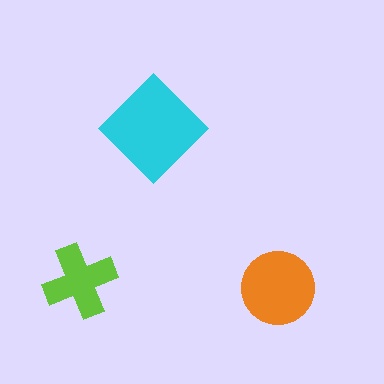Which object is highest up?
The cyan diamond is topmost.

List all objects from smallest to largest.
The lime cross, the orange circle, the cyan diamond.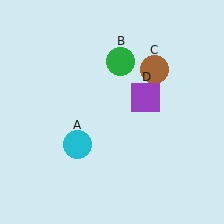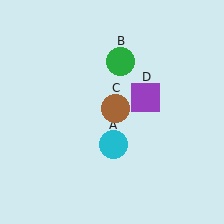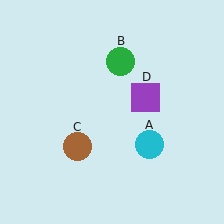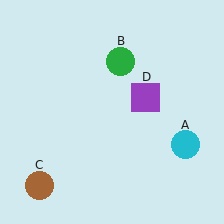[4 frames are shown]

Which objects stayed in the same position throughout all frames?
Green circle (object B) and purple square (object D) remained stationary.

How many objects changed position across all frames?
2 objects changed position: cyan circle (object A), brown circle (object C).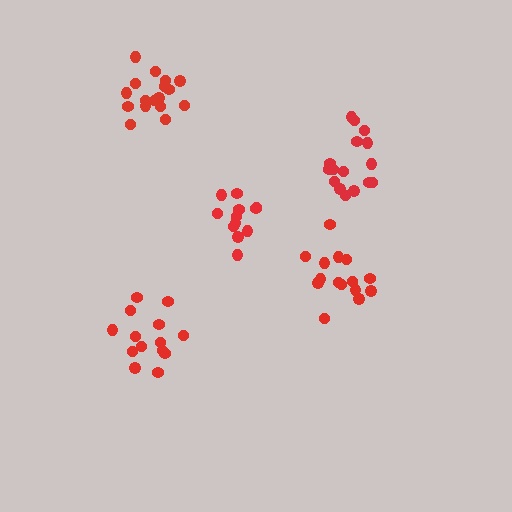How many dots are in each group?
Group 1: 12 dots, Group 2: 14 dots, Group 3: 17 dots, Group 4: 15 dots, Group 5: 16 dots (74 total).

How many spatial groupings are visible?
There are 5 spatial groupings.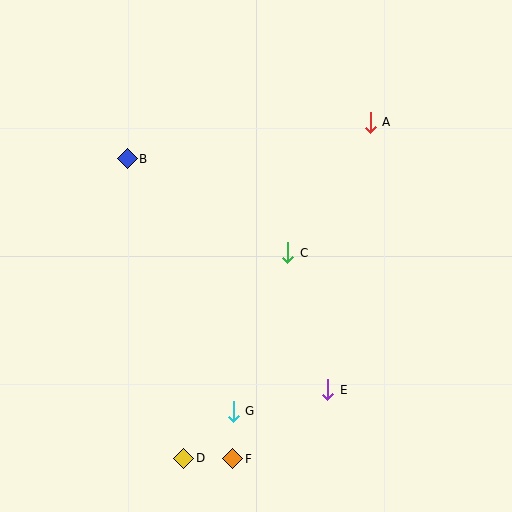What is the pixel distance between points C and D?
The distance between C and D is 230 pixels.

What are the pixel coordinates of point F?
Point F is at (233, 459).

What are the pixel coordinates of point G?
Point G is at (233, 411).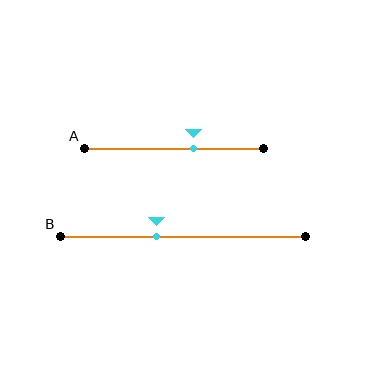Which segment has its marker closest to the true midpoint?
Segment B has its marker closest to the true midpoint.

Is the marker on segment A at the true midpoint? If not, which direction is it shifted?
No, the marker on segment A is shifted to the right by about 11% of the segment length.